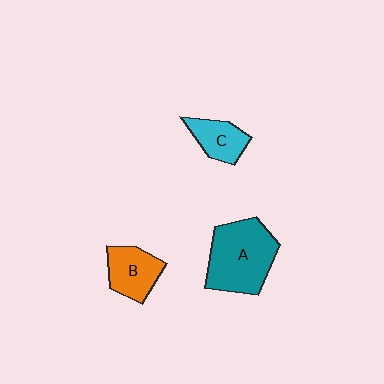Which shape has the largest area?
Shape A (teal).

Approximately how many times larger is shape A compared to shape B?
Approximately 1.8 times.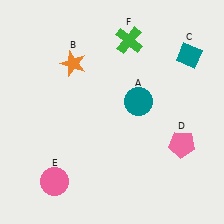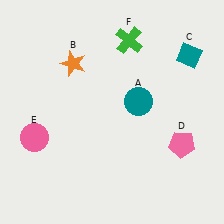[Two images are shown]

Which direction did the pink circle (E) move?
The pink circle (E) moved up.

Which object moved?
The pink circle (E) moved up.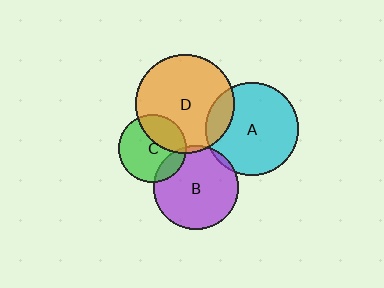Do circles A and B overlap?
Yes.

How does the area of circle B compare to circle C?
Approximately 1.6 times.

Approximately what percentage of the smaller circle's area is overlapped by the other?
Approximately 5%.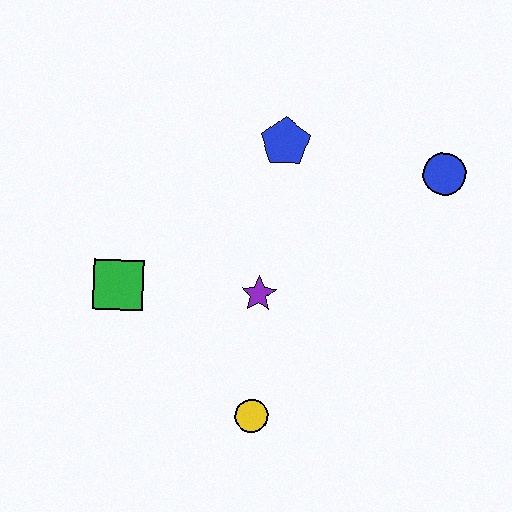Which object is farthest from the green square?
The blue circle is farthest from the green square.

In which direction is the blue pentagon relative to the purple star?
The blue pentagon is above the purple star.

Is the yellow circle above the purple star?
No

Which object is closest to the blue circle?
The blue pentagon is closest to the blue circle.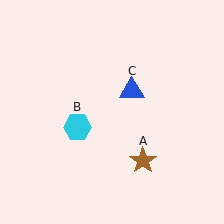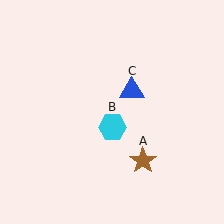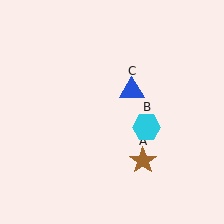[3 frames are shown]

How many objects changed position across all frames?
1 object changed position: cyan hexagon (object B).